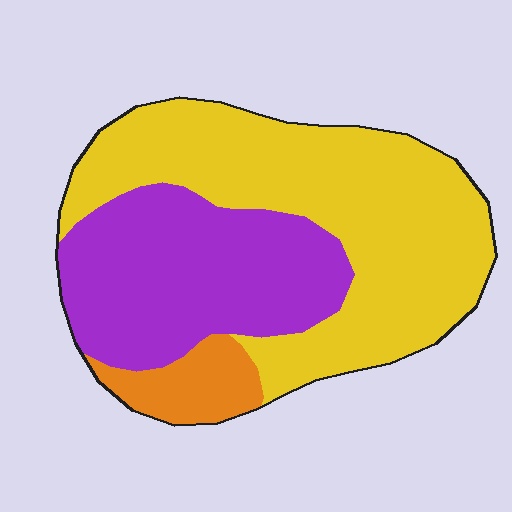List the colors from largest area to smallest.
From largest to smallest: yellow, purple, orange.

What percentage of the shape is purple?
Purple covers 36% of the shape.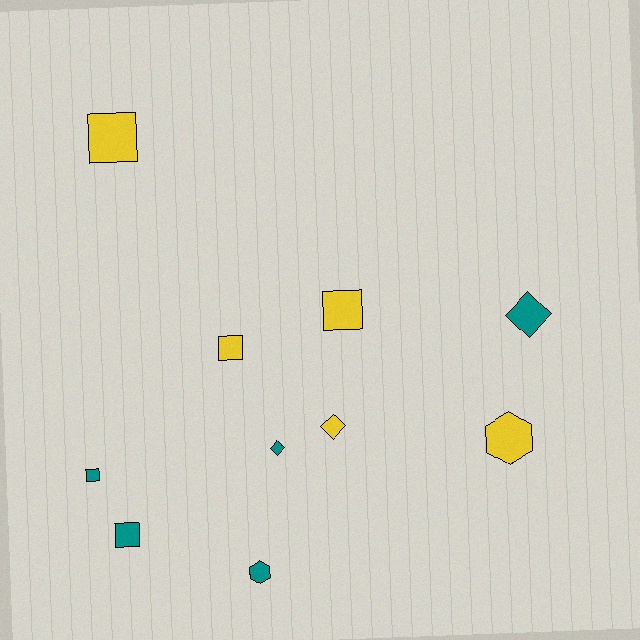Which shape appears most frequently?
Square, with 5 objects.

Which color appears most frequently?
Teal, with 5 objects.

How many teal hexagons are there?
There is 1 teal hexagon.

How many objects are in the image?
There are 10 objects.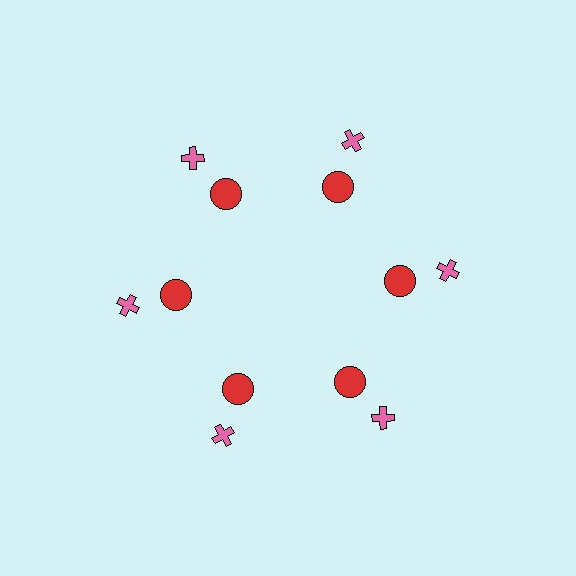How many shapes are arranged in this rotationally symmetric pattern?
There are 12 shapes, arranged in 6 groups of 2.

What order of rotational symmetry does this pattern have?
This pattern has 6-fold rotational symmetry.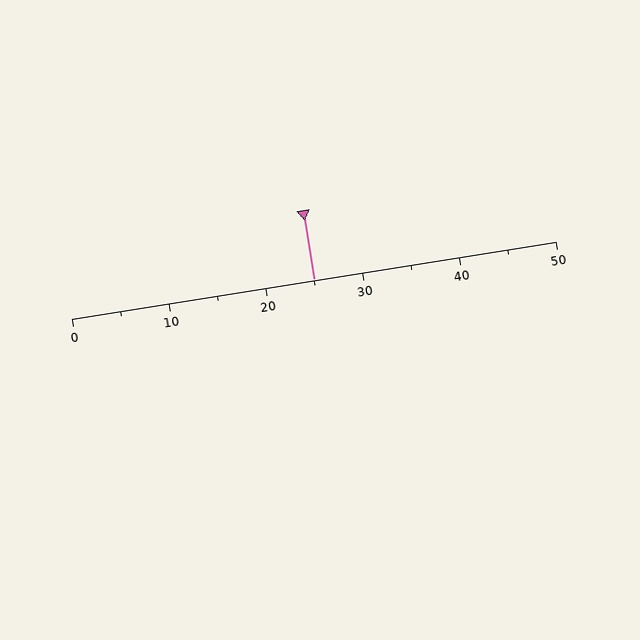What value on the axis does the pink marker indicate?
The marker indicates approximately 25.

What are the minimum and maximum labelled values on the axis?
The axis runs from 0 to 50.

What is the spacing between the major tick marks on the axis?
The major ticks are spaced 10 apart.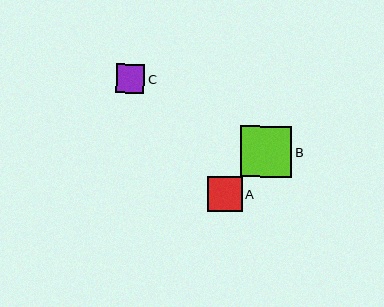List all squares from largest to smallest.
From largest to smallest: B, A, C.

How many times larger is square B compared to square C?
Square B is approximately 1.8 times the size of square C.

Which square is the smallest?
Square C is the smallest with a size of approximately 29 pixels.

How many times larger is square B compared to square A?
Square B is approximately 1.5 times the size of square A.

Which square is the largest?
Square B is the largest with a size of approximately 51 pixels.